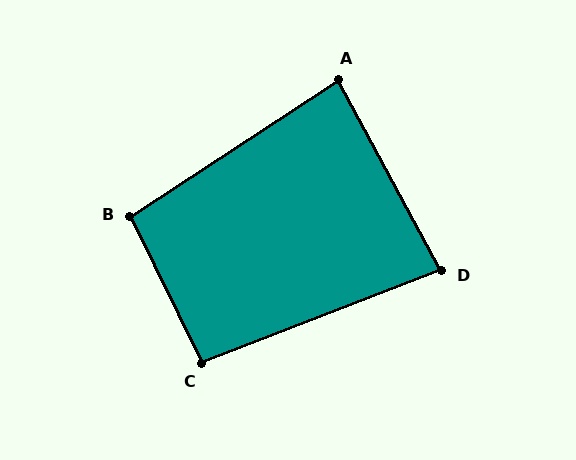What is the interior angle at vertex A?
Approximately 85 degrees (approximately right).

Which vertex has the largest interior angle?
B, at approximately 97 degrees.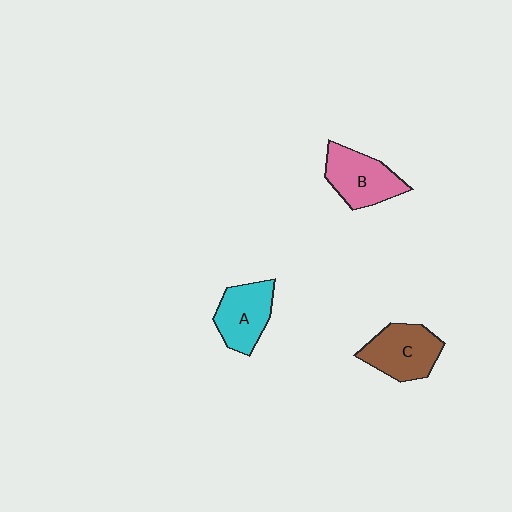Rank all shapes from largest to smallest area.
From largest to smallest: C (brown), B (pink), A (cyan).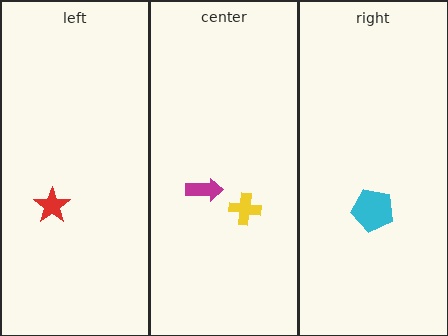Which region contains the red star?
The left region.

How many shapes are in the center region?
2.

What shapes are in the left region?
The red star.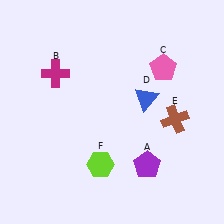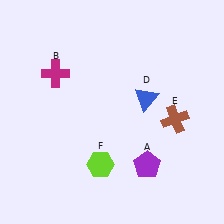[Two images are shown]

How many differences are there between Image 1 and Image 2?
There is 1 difference between the two images.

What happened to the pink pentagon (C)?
The pink pentagon (C) was removed in Image 2. It was in the top-right area of Image 1.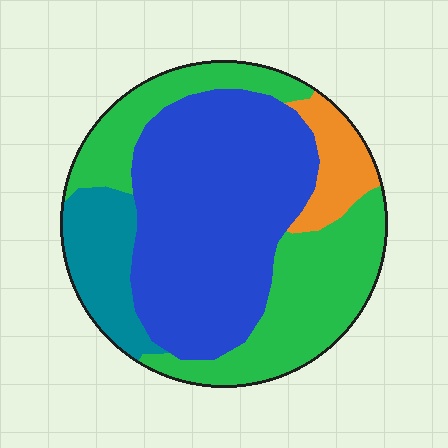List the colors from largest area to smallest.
From largest to smallest: blue, green, teal, orange.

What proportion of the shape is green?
Green takes up between a third and a half of the shape.